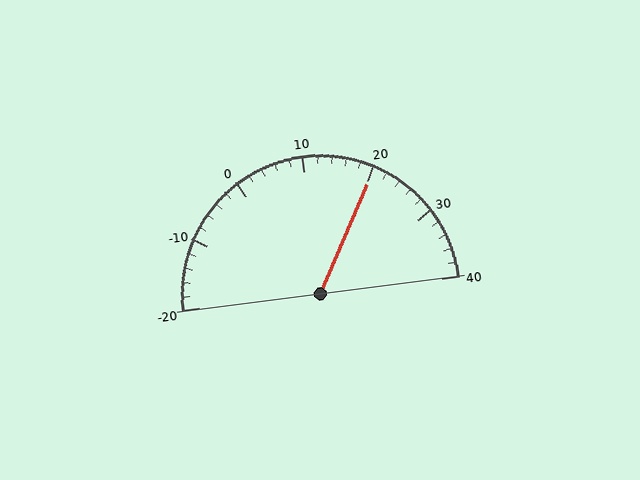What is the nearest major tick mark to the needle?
The nearest major tick mark is 20.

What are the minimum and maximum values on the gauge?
The gauge ranges from -20 to 40.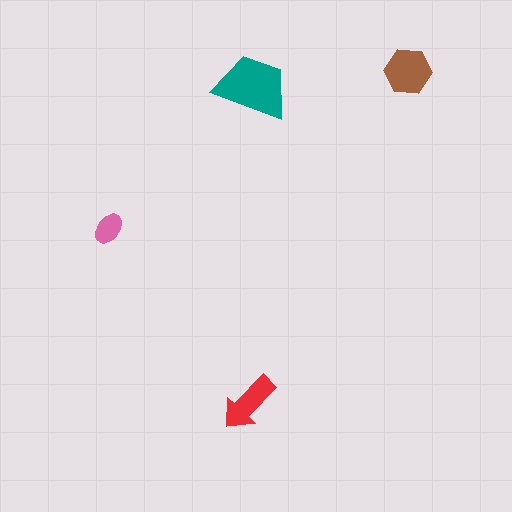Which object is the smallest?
The pink ellipse.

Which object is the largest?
The teal trapezoid.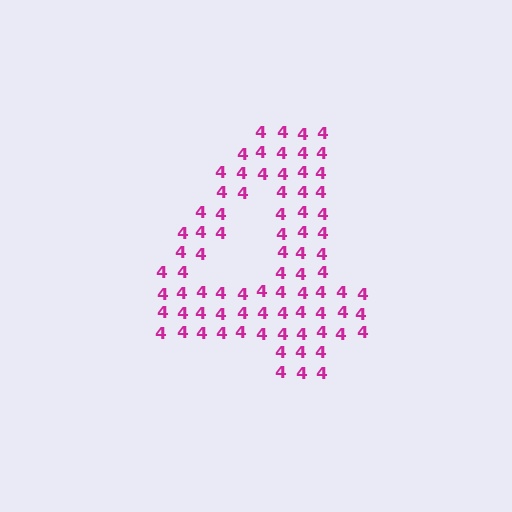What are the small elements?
The small elements are digit 4's.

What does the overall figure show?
The overall figure shows the digit 4.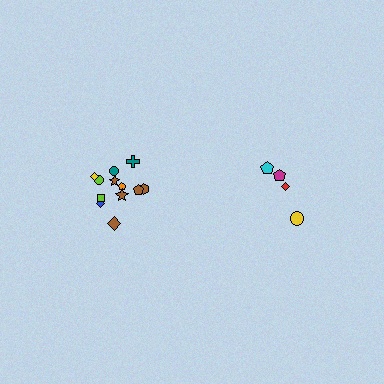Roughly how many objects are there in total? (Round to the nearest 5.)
Roughly 15 objects in total.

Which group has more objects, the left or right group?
The left group.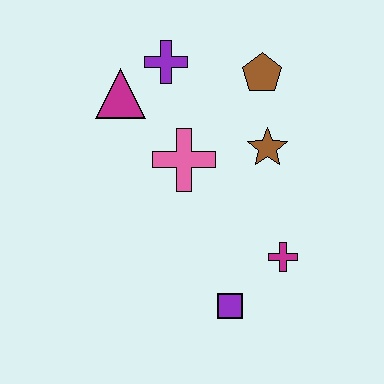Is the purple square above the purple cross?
No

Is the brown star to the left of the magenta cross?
Yes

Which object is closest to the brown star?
The brown pentagon is closest to the brown star.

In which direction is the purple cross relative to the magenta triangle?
The purple cross is to the right of the magenta triangle.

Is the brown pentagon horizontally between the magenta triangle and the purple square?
No